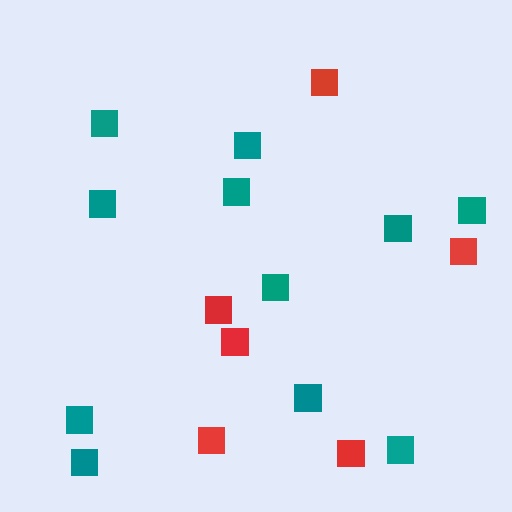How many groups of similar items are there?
There are 2 groups: one group of red squares (6) and one group of teal squares (11).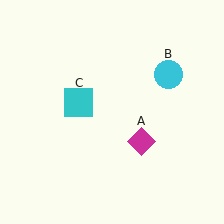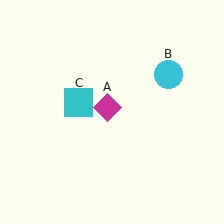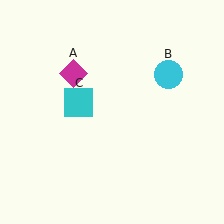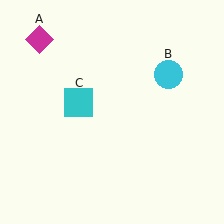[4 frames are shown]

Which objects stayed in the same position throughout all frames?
Cyan circle (object B) and cyan square (object C) remained stationary.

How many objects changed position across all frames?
1 object changed position: magenta diamond (object A).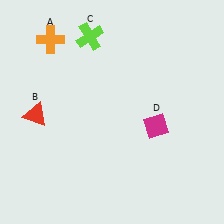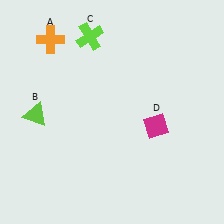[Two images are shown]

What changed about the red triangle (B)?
In Image 1, B is red. In Image 2, it changed to lime.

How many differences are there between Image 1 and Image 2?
There is 1 difference between the two images.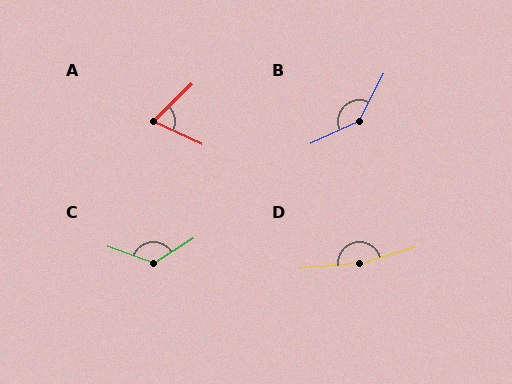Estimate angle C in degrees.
Approximately 128 degrees.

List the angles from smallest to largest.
A (69°), C (128°), B (142°), D (169°).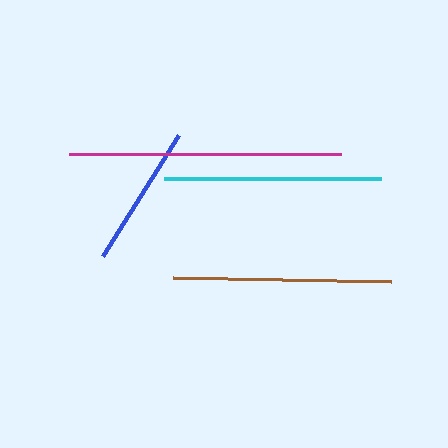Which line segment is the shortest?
The blue line is the shortest at approximately 143 pixels.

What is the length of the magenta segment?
The magenta segment is approximately 271 pixels long.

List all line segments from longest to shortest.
From longest to shortest: magenta, brown, cyan, blue.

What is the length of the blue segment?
The blue segment is approximately 143 pixels long.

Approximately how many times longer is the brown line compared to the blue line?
The brown line is approximately 1.5 times the length of the blue line.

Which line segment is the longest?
The magenta line is the longest at approximately 271 pixels.